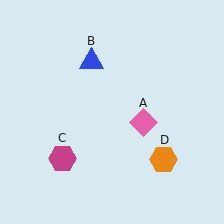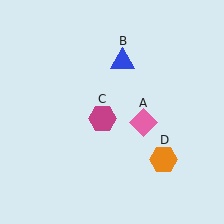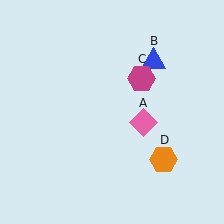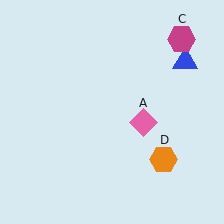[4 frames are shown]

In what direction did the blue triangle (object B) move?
The blue triangle (object B) moved right.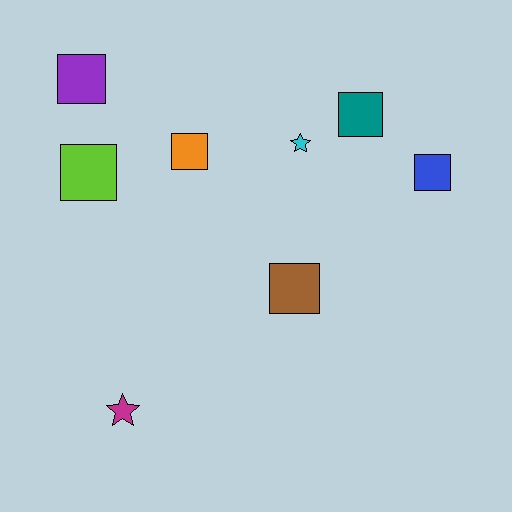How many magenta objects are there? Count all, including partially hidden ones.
There is 1 magenta object.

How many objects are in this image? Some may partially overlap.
There are 8 objects.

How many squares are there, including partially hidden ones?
There are 6 squares.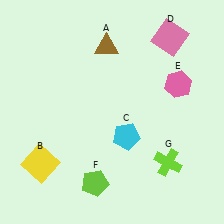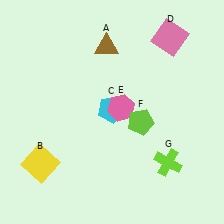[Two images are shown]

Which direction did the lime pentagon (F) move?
The lime pentagon (F) moved up.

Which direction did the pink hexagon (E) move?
The pink hexagon (E) moved left.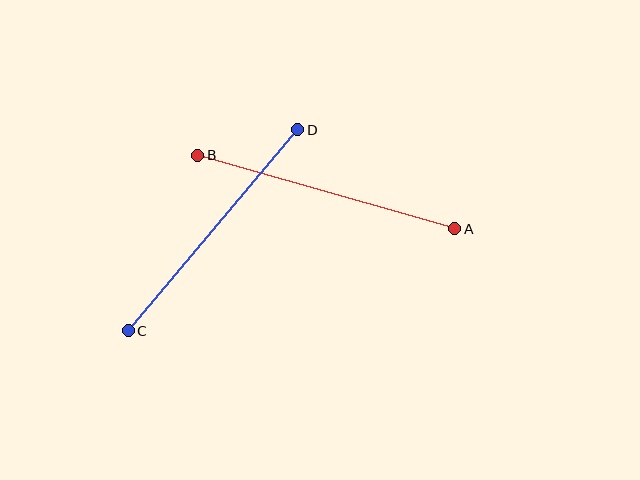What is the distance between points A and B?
The distance is approximately 268 pixels.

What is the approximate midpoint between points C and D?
The midpoint is at approximately (213, 230) pixels.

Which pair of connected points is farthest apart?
Points A and B are farthest apart.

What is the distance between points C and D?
The distance is approximately 263 pixels.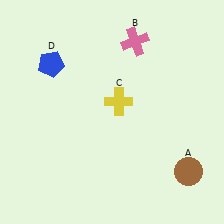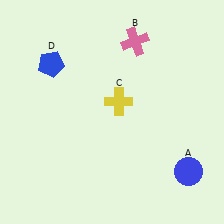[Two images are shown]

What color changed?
The circle (A) changed from brown in Image 1 to blue in Image 2.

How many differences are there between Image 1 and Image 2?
There is 1 difference between the two images.